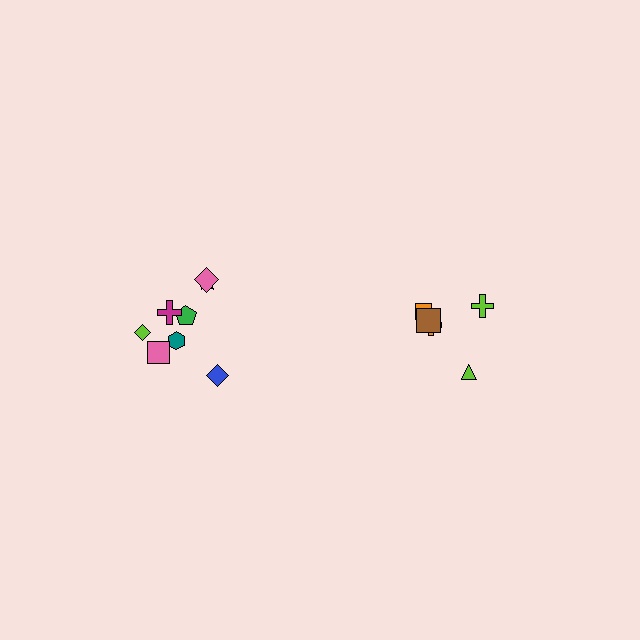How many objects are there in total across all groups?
There are 13 objects.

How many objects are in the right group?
There are 5 objects.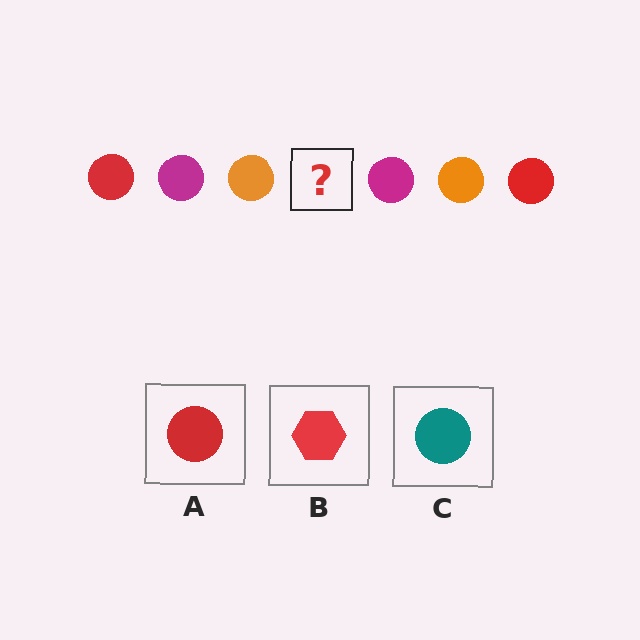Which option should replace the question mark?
Option A.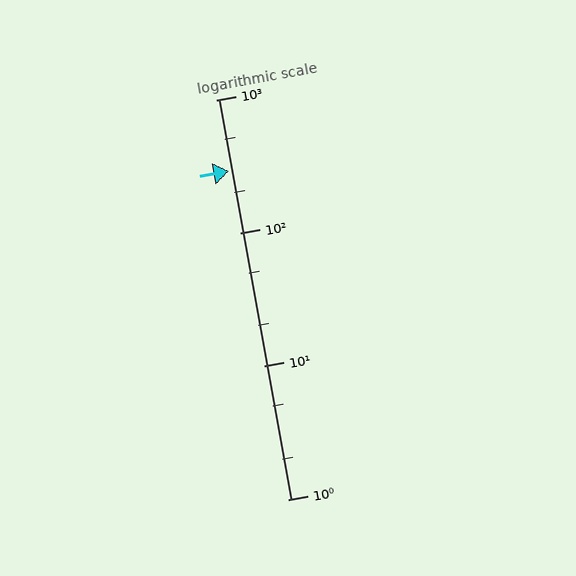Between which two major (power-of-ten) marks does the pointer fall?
The pointer is between 100 and 1000.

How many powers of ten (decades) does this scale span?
The scale spans 3 decades, from 1 to 1000.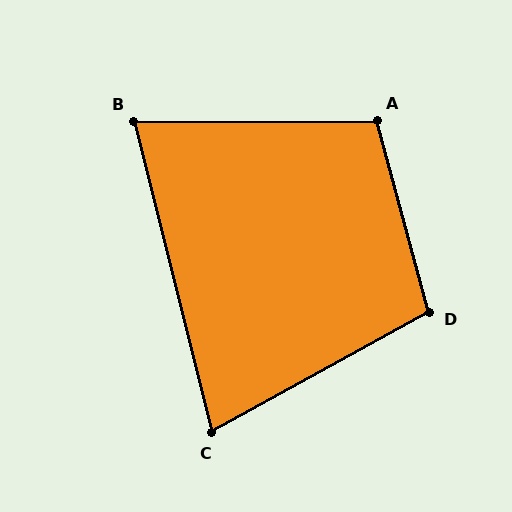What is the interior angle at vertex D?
Approximately 104 degrees (obtuse).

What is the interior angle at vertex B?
Approximately 76 degrees (acute).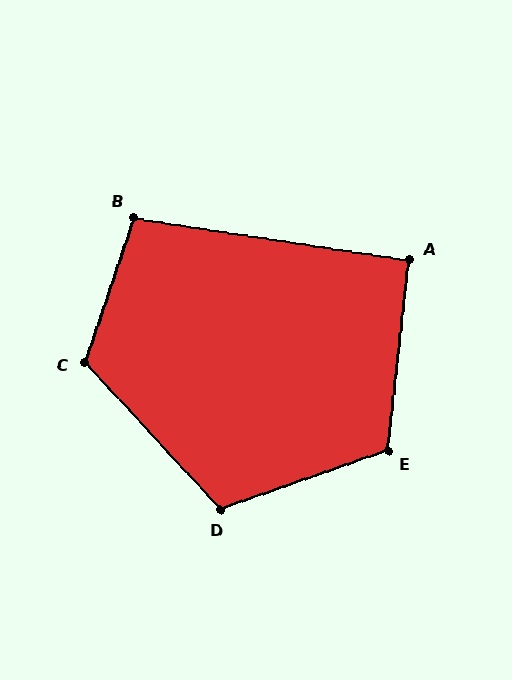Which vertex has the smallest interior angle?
A, at approximately 92 degrees.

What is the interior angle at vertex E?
Approximately 115 degrees (obtuse).